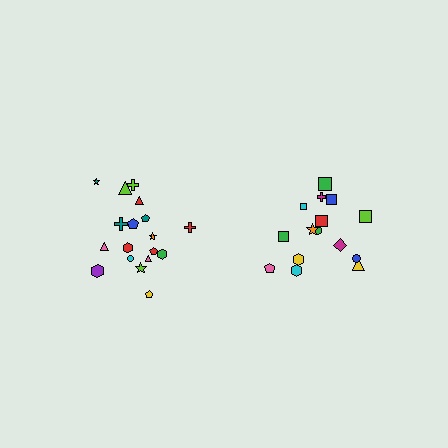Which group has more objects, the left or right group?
The left group.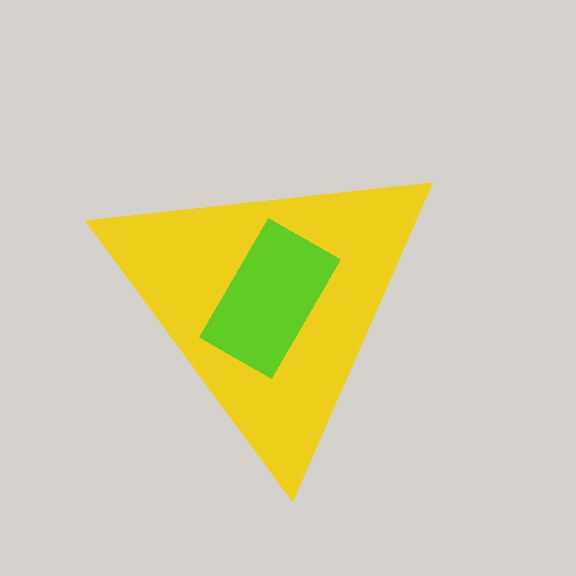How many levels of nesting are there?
2.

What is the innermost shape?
The lime rectangle.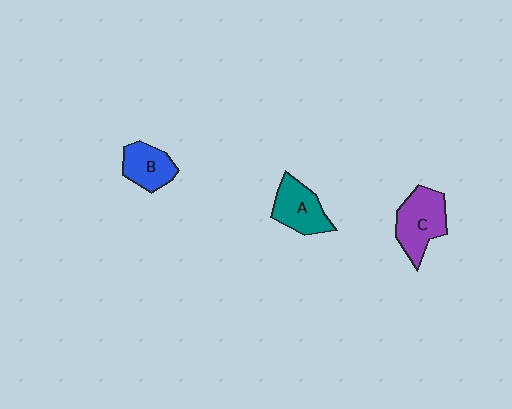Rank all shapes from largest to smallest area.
From largest to smallest: C (purple), A (teal), B (blue).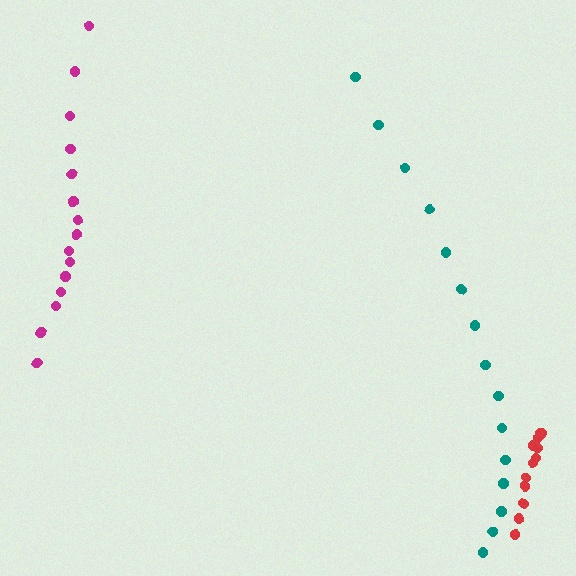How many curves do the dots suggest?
There are 3 distinct paths.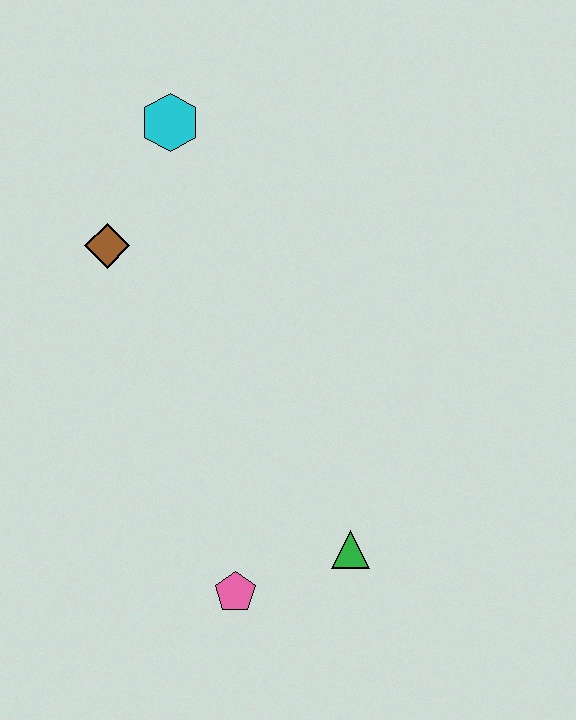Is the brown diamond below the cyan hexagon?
Yes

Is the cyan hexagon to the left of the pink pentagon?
Yes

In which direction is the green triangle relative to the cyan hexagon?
The green triangle is below the cyan hexagon.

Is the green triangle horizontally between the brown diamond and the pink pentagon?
No